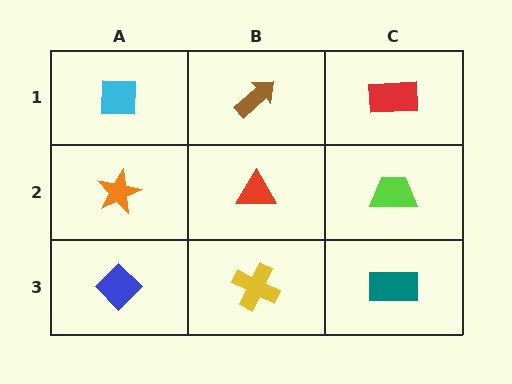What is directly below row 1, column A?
An orange star.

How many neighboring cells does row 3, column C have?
2.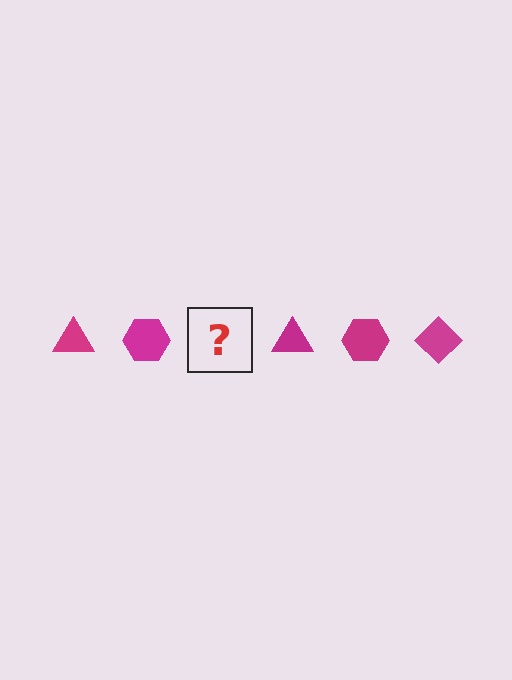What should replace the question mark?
The question mark should be replaced with a magenta diamond.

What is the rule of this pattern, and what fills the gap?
The rule is that the pattern cycles through triangle, hexagon, diamond shapes in magenta. The gap should be filled with a magenta diamond.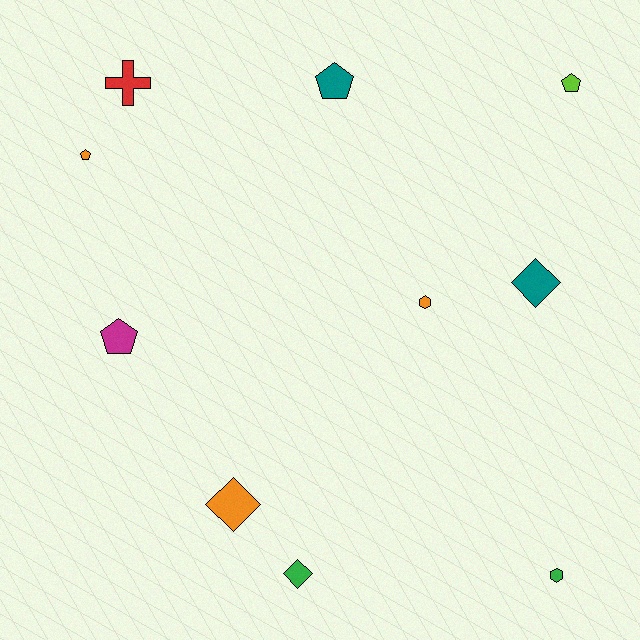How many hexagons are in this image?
There are 2 hexagons.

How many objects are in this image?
There are 10 objects.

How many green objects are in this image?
There are 2 green objects.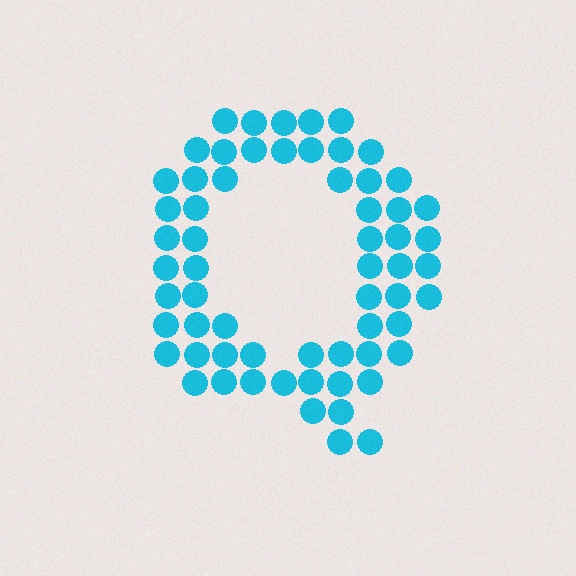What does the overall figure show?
The overall figure shows the letter Q.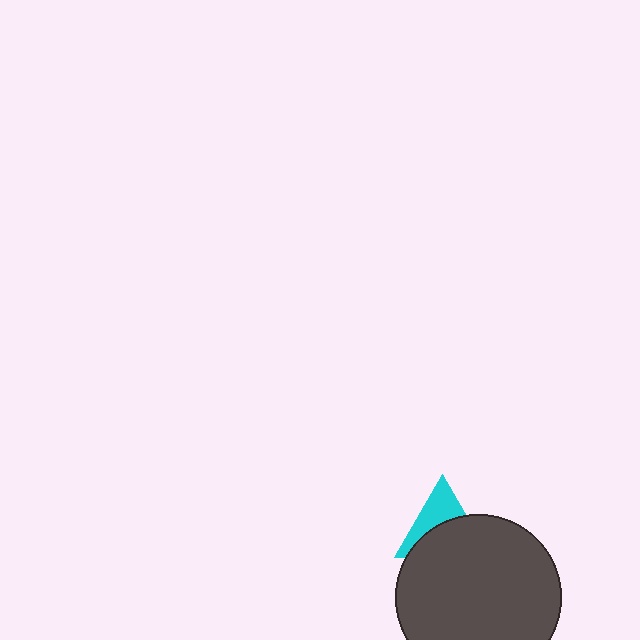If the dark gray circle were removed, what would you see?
You would see the complete cyan triangle.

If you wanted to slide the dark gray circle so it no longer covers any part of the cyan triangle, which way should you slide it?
Slide it down — that is the most direct way to separate the two shapes.